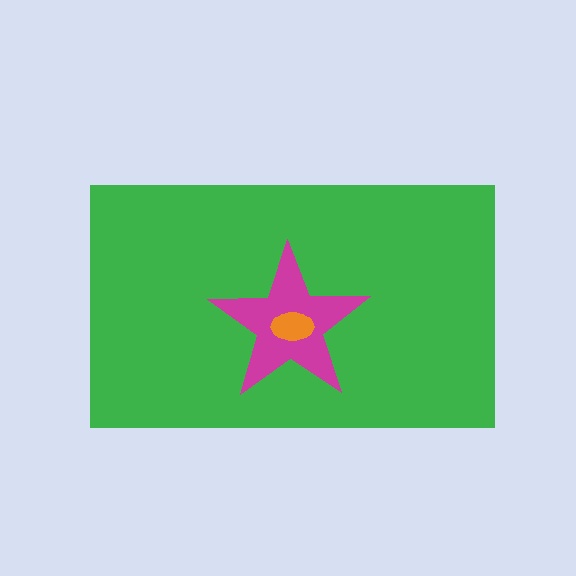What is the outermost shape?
The green rectangle.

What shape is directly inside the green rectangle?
The magenta star.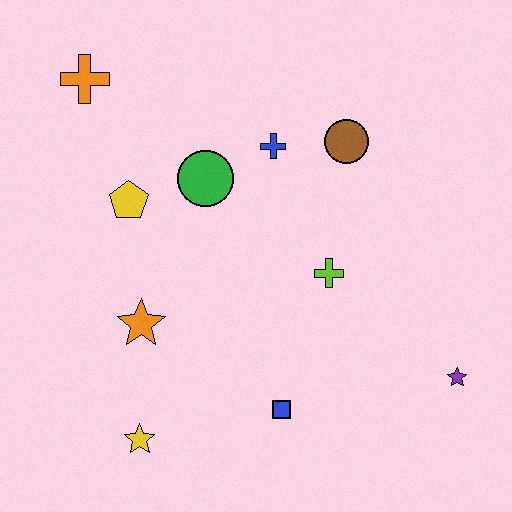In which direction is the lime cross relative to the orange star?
The lime cross is to the right of the orange star.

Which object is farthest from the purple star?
The orange cross is farthest from the purple star.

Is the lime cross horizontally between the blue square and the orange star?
No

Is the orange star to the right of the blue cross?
No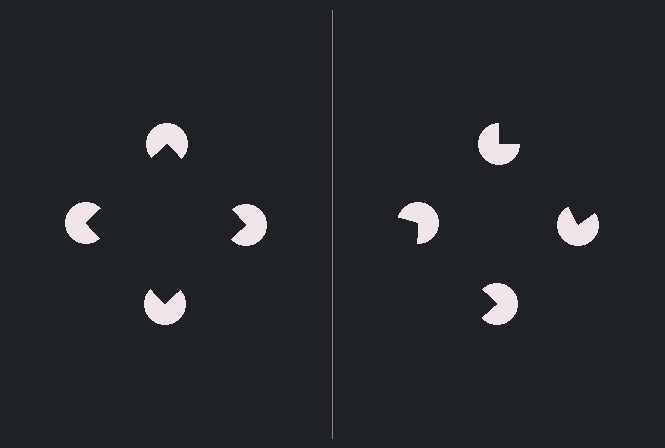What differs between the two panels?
The pac-man discs are positioned identically on both sides; only the wedge orientations differ. On the left they align to a square; on the right they are misaligned.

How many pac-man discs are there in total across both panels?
8 — 4 on each side.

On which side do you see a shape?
An illusory square appears on the left side. On the right side the wedge cuts are rotated, so no coherent shape forms.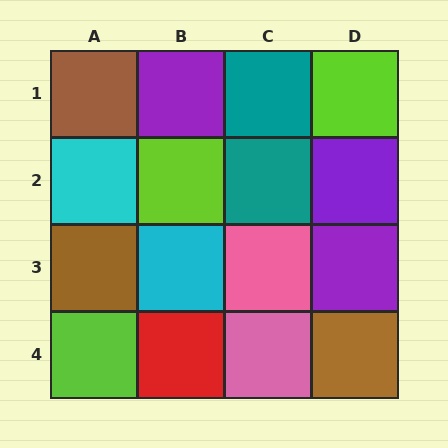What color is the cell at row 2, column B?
Lime.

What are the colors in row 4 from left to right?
Lime, red, pink, brown.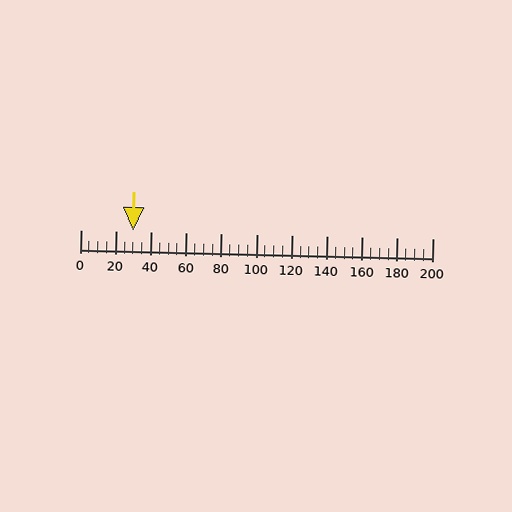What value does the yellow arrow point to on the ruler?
The yellow arrow points to approximately 30.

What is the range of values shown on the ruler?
The ruler shows values from 0 to 200.